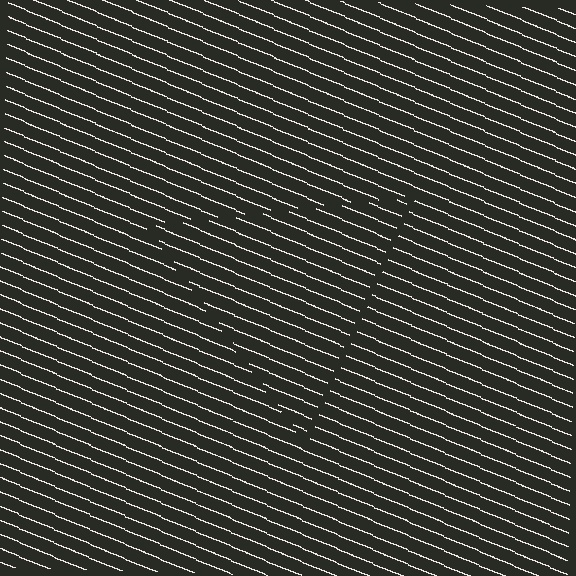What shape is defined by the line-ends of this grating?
An illusory triangle. The interior of the shape contains the same grating, shifted by half a period — the contour is defined by the phase discontinuity where line-ends from the inner and outer gratings abut.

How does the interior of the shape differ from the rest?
The interior of the shape contains the same grating, shifted by half a period — the contour is defined by the phase discontinuity where line-ends from the inner and outer gratings abut.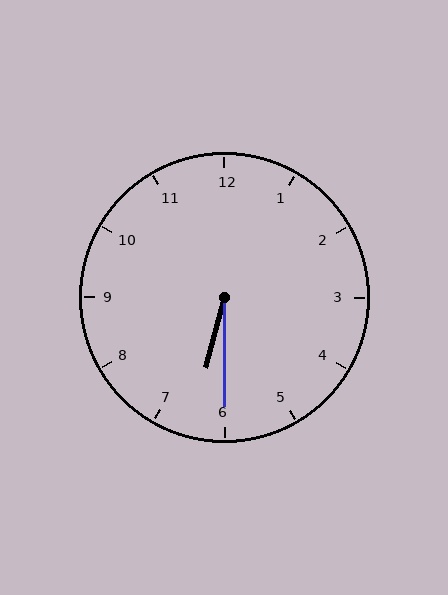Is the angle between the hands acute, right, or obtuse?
It is acute.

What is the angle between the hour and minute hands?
Approximately 15 degrees.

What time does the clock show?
6:30.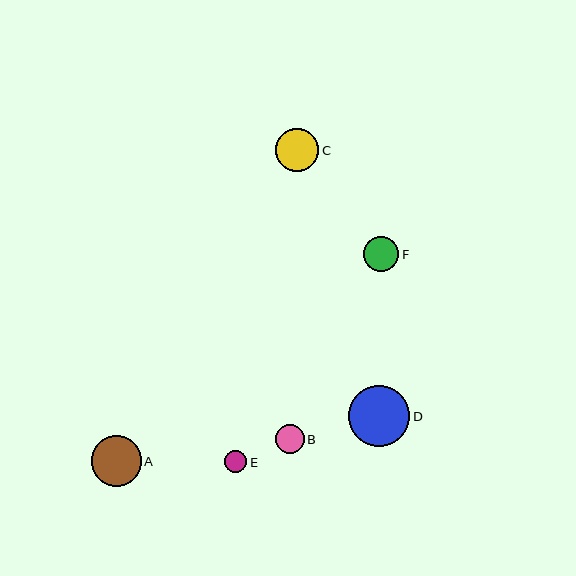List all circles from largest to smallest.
From largest to smallest: D, A, C, F, B, E.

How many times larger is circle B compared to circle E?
Circle B is approximately 1.3 times the size of circle E.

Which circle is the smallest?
Circle E is the smallest with a size of approximately 22 pixels.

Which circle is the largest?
Circle D is the largest with a size of approximately 61 pixels.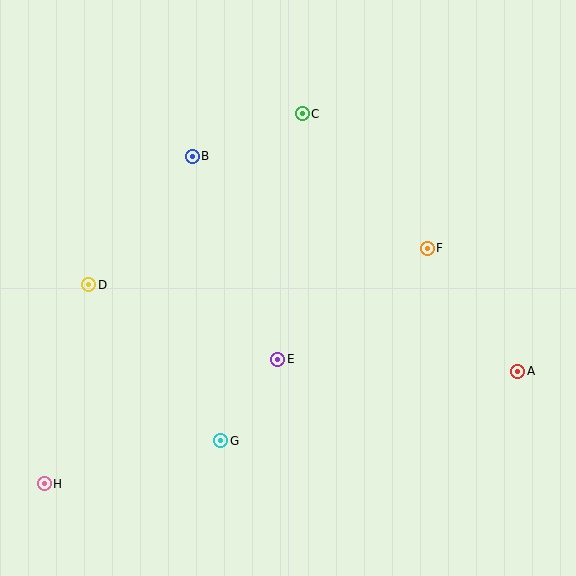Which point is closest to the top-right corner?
Point F is closest to the top-right corner.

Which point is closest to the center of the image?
Point E at (278, 359) is closest to the center.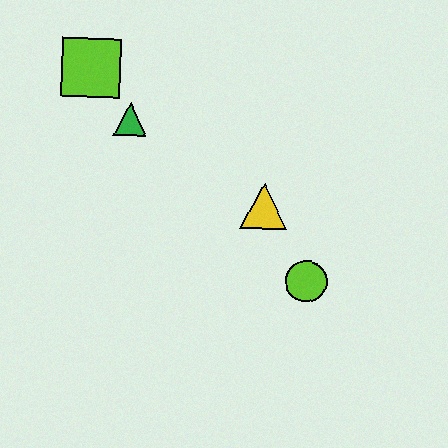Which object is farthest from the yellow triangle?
The lime square is farthest from the yellow triangle.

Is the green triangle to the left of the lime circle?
Yes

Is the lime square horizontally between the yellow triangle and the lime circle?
No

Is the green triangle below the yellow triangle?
No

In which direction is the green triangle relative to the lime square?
The green triangle is below the lime square.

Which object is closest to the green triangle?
The lime square is closest to the green triangle.